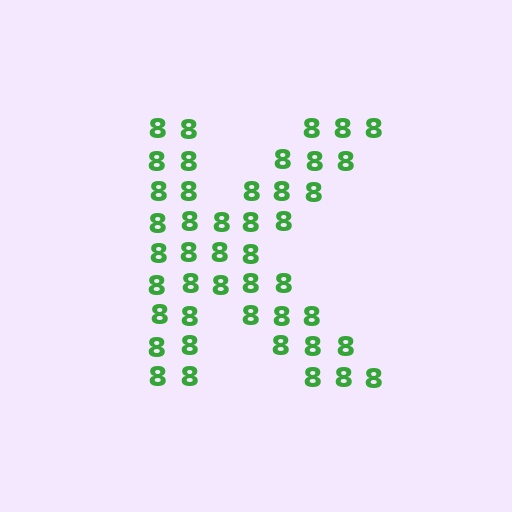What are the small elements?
The small elements are digit 8's.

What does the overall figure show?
The overall figure shows the letter K.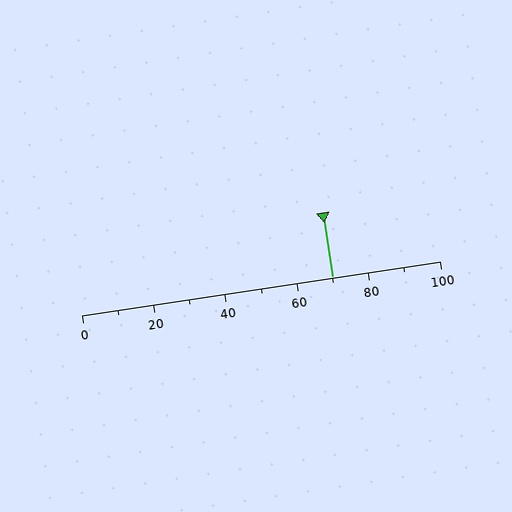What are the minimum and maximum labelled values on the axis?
The axis runs from 0 to 100.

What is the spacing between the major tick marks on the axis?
The major ticks are spaced 20 apart.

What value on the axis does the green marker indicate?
The marker indicates approximately 70.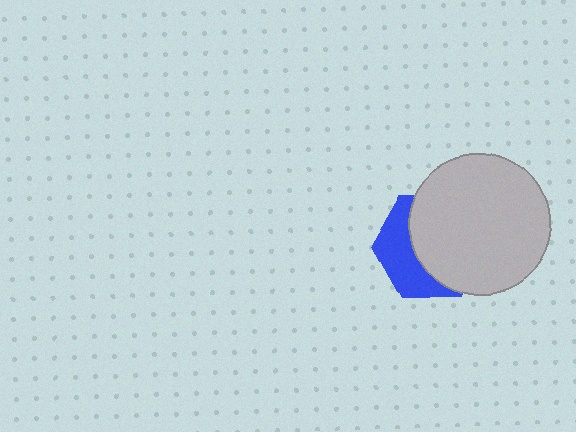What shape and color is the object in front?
The object in front is a light gray circle.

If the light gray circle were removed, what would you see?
You would see the complete blue hexagon.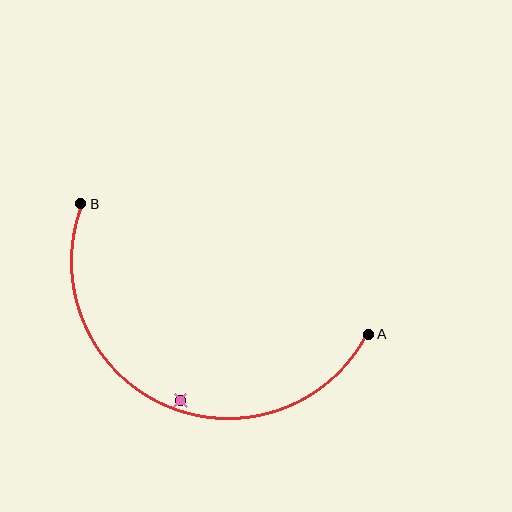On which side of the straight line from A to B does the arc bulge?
The arc bulges below the straight line connecting A and B.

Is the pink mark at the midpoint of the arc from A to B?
No — the pink mark does not lie on the arc at all. It sits slightly inside the curve.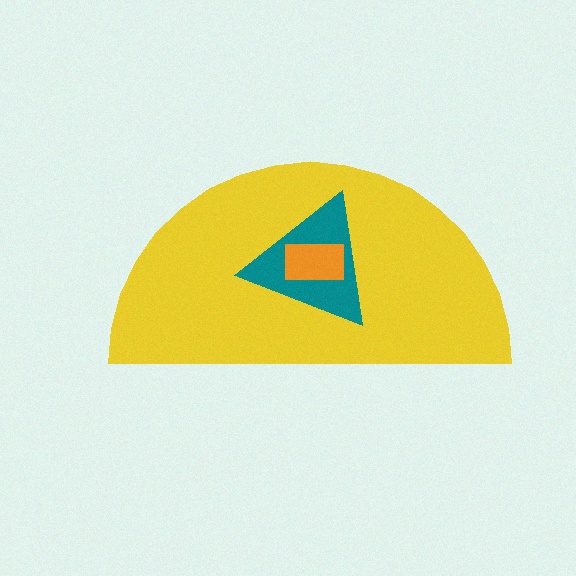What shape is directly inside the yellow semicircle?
The teal triangle.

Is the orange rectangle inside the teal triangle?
Yes.